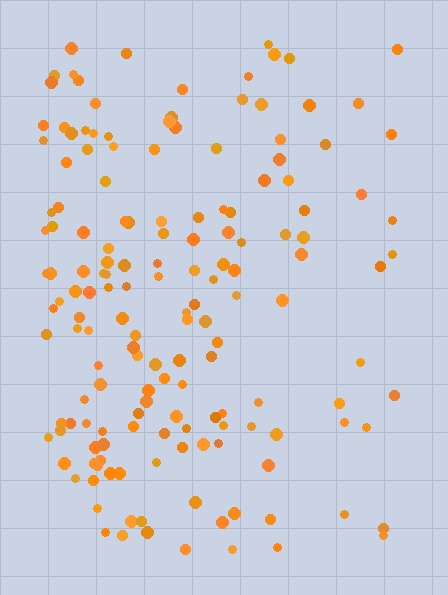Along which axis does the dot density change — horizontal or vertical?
Horizontal.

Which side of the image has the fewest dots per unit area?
The right.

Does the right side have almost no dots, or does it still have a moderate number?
Still a moderate number, just noticeably fewer than the left.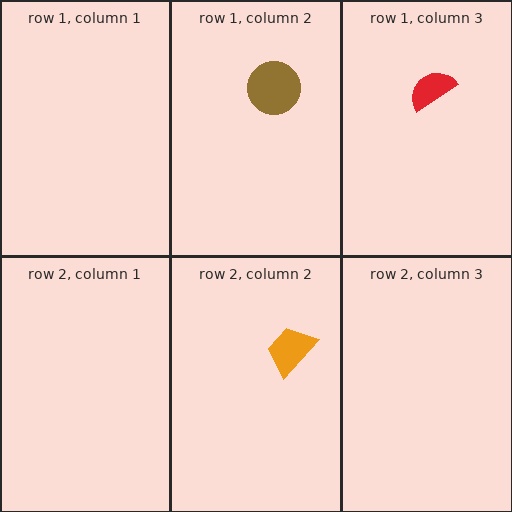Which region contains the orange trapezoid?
The row 2, column 2 region.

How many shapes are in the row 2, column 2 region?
1.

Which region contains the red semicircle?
The row 1, column 3 region.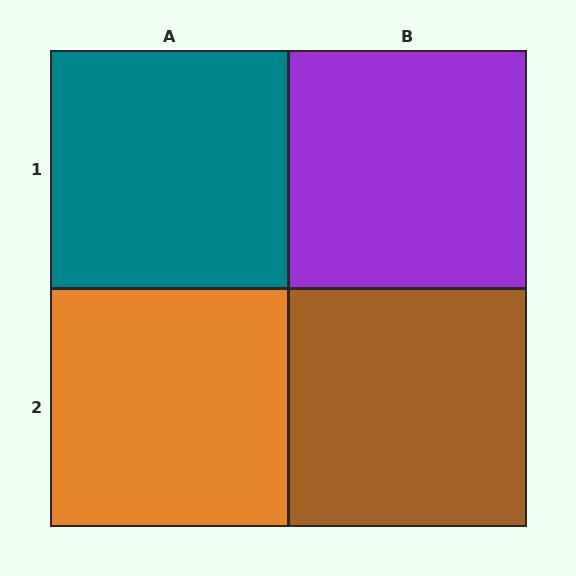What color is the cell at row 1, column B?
Purple.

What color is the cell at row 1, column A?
Teal.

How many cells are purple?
1 cell is purple.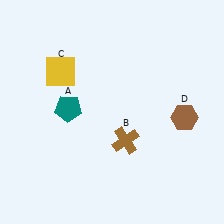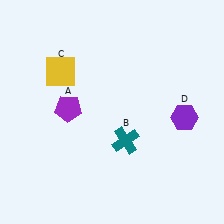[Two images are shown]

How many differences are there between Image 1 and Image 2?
There are 3 differences between the two images.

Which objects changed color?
A changed from teal to purple. B changed from brown to teal. D changed from brown to purple.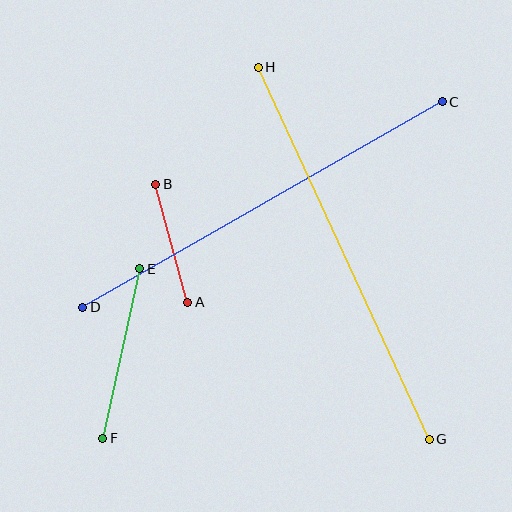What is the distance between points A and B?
The distance is approximately 123 pixels.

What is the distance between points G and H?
The distance is approximately 409 pixels.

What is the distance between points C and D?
The distance is approximately 414 pixels.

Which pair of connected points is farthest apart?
Points C and D are farthest apart.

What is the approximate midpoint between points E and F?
The midpoint is at approximately (121, 354) pixels.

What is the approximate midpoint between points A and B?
The midpoint is at approximately (172, 243) pixels.